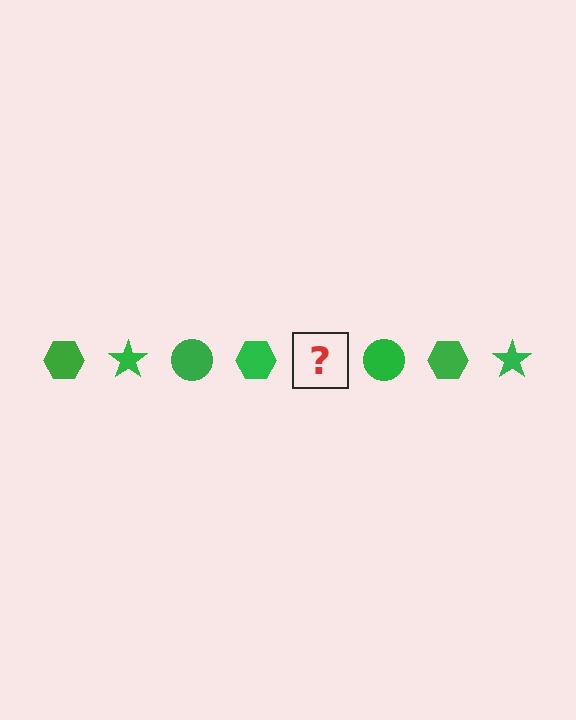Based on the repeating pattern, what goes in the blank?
The blank should be a green star.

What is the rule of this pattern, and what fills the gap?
The rule is that the pattern cycles through hexagon, star, circle shapes in green. The gap should be filled with a green star.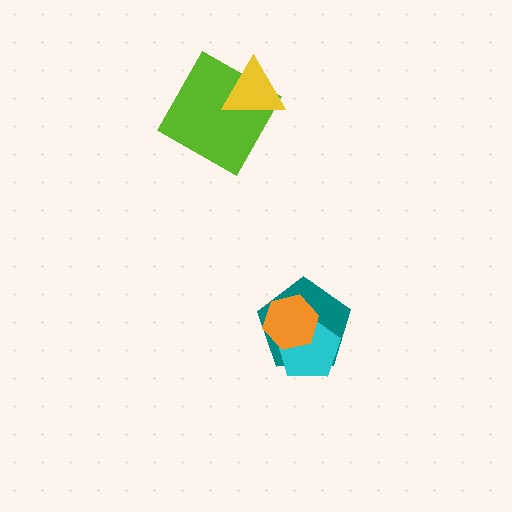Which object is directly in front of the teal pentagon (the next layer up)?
The cyan pentagon is directly in front of the teal pentagon.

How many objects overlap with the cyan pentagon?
2 objects overlap with the cyan pentagon.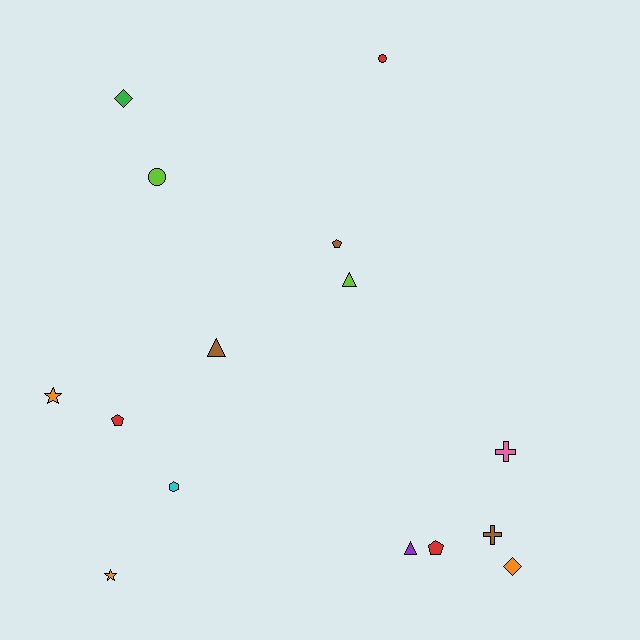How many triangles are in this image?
There are 3 triangles.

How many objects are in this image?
There are 15 objects.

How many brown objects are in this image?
There are 3 brown objects.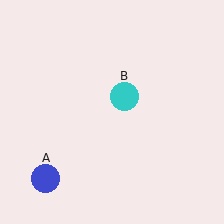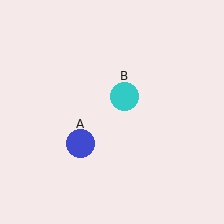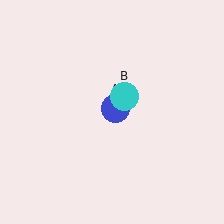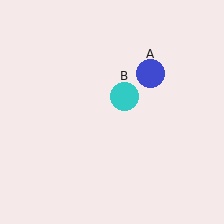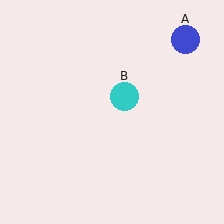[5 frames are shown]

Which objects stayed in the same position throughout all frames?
Cyan circle (object B) remained stationary.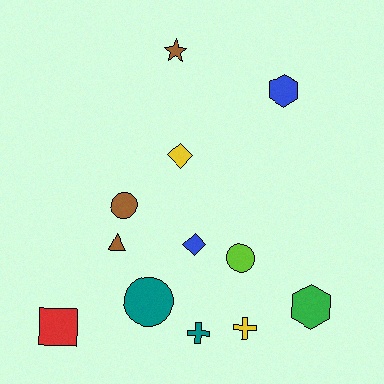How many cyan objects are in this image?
There are no cyan objects.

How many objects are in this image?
There are 12 objects.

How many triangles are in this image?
There is 1 triangle.